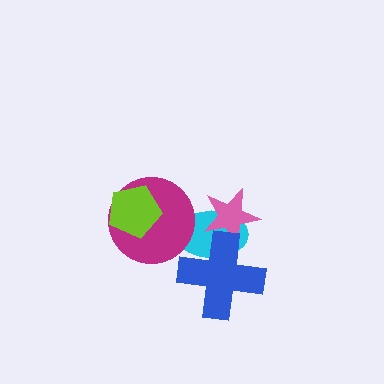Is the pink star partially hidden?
Yes, it is partially covered by another shape.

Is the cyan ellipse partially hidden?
Yes, it is partially covered by another shape.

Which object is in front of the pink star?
The blue cross is in front of the pink star.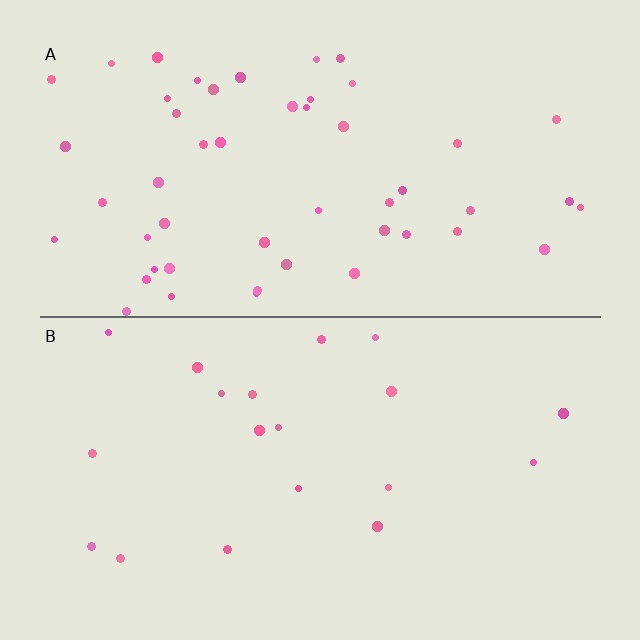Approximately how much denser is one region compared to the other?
Approximately 2.6× — region A over region B.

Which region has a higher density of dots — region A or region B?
A (the top).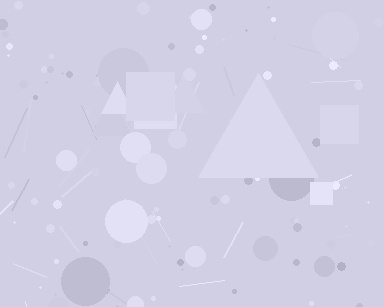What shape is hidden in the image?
A triangle is hidden in the image.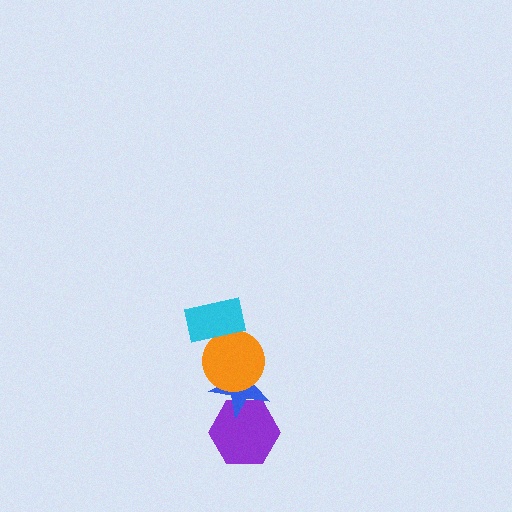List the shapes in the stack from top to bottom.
From top to bottom: the cyan rectangle, the orange circle, the blue star, the purple hexagon.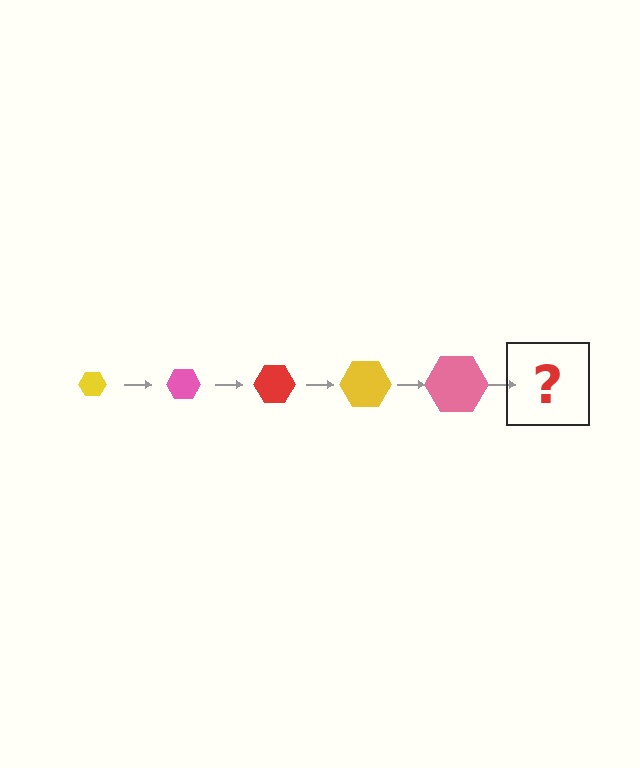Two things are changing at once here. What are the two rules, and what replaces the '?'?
The two rules are that the hexagon grows larger each step and the color cycles through yellow, pink, and red. The '?' should be a red hexagon, larger than the previous one.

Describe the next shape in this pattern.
It should be a red hexagon, larger than the previous one.